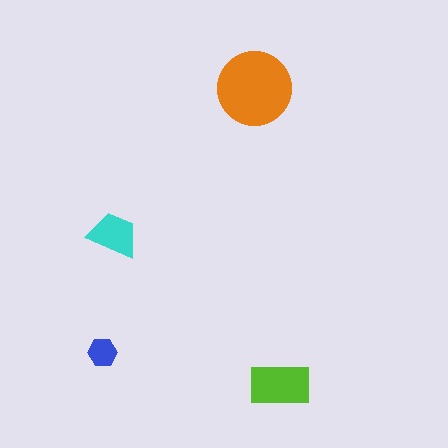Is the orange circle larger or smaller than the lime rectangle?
Larger.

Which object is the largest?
The orange circle.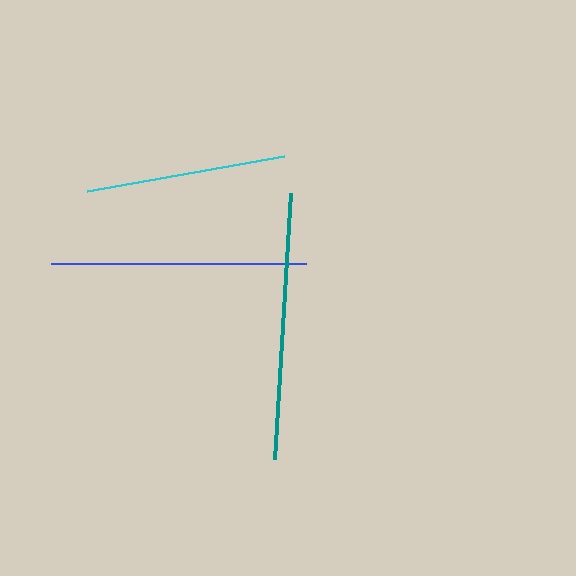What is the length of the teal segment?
The teal segment is approximately 267 pixels long.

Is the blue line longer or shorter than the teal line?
The teal line is longer than the blue line.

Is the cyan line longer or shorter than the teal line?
The teal line is longer than the cyan line.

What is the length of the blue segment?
The blue segment is approximately 256 pixels long.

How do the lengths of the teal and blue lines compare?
The teal and blue lines are approximately the same length.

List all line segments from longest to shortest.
From longest to shortest: teal, blue, cyan.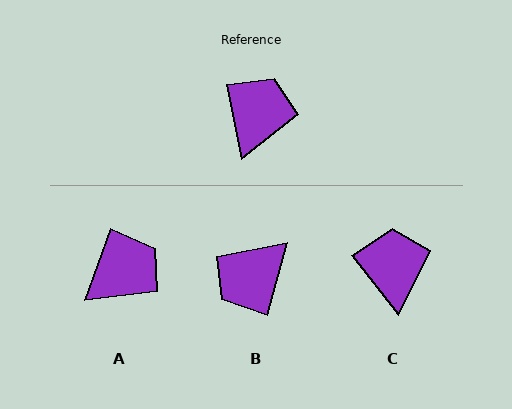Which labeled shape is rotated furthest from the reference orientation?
B, about 153 degrees away.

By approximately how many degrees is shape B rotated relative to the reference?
Approximately 153 degrees counter-clockwise.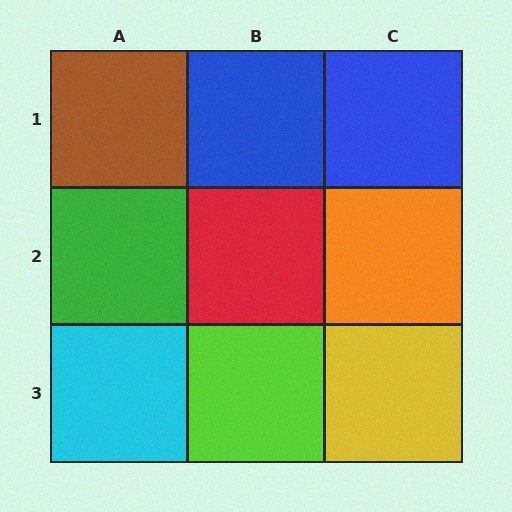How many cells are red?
1 cell is red.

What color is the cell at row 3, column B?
Lime.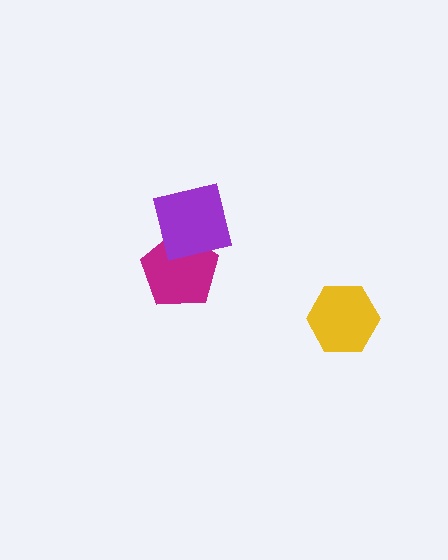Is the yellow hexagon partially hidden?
No, no other shape covers it.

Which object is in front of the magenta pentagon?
The purple square is in front of the magenta pentagon.